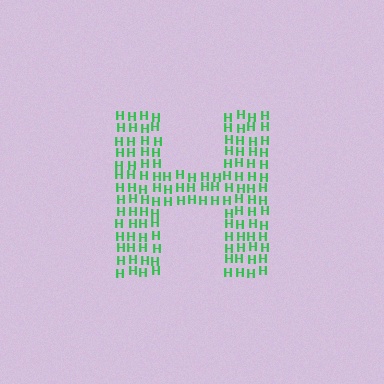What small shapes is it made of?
It is made of small letter H's.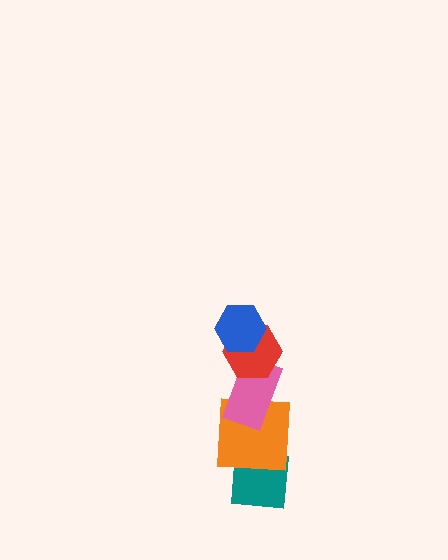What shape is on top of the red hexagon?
The blue hexagon is on top of the red hexagon.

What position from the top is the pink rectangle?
The pink rectangle is 3rd from the top.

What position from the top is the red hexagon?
The red hexagon is 2nd from the top.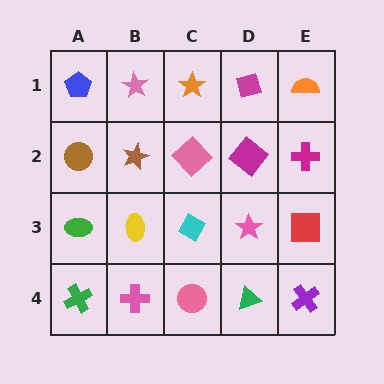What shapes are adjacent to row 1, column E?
A magenta cross (row 2, column E), a magenta diamond (row 1, column D).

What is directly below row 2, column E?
A red square.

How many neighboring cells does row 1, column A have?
2.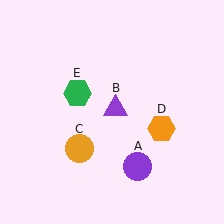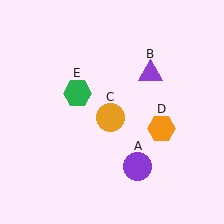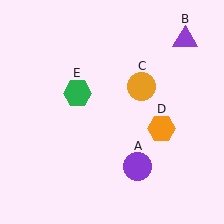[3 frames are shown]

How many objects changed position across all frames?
2 objects changed position: purple triangle (object B), orange circle (object C).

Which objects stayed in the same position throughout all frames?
Purple circle (object A) and orange hexagon (object D) and green hexagon (object E) remained stationary.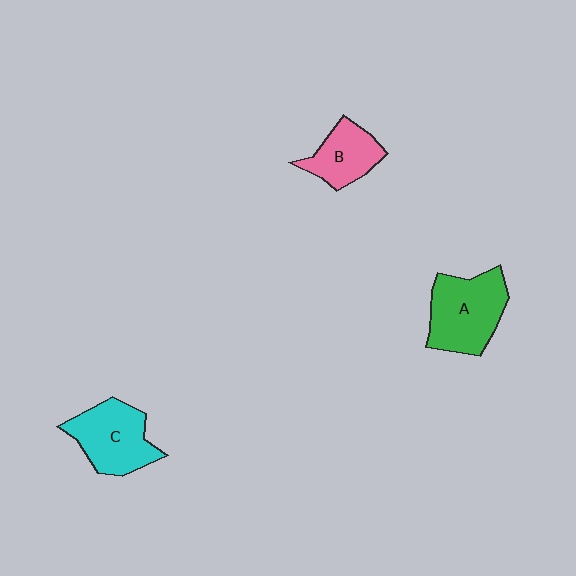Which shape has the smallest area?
Shape B (pink).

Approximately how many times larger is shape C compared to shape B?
Approximately 1.4 times.